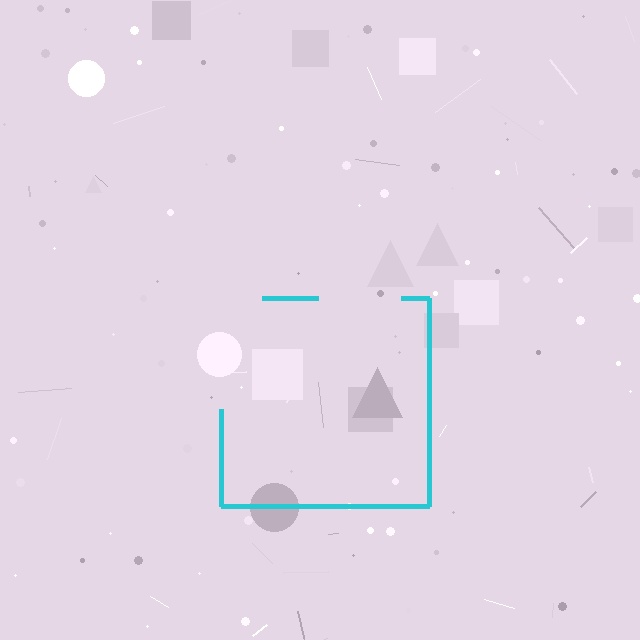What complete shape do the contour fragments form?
The contour fragments form a square.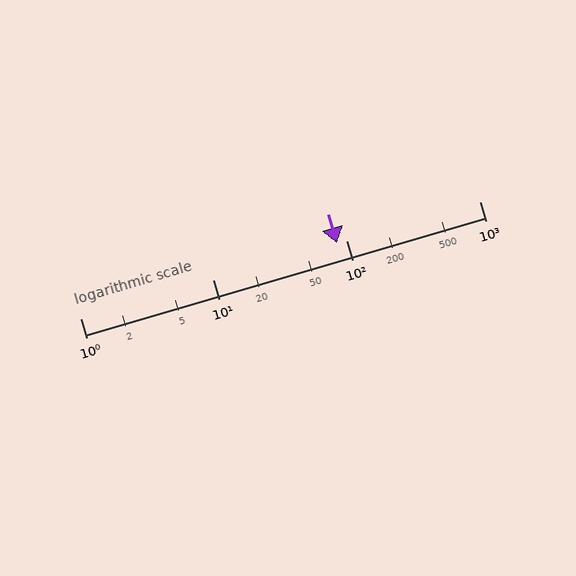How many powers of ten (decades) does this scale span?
The scale spans 3 decades, from 1 to 1000.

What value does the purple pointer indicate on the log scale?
The pointer indicates approximately 85.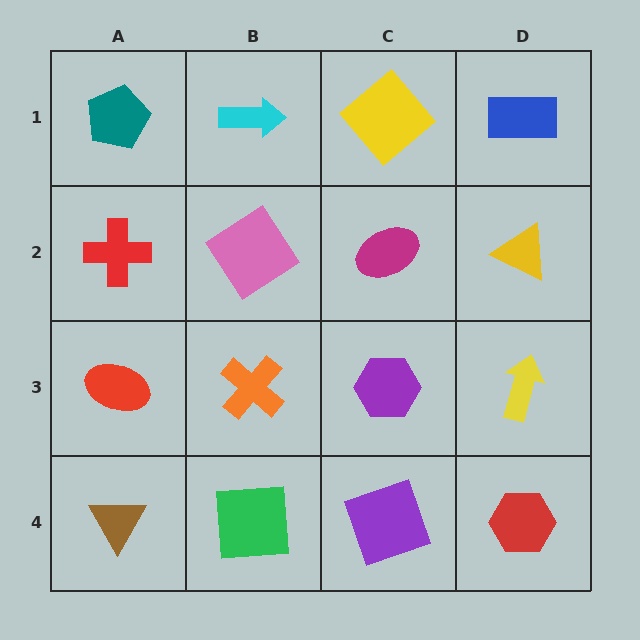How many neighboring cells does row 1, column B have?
3.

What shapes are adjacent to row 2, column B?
A cyan arrow (row 1, column B), an orange cross (row 3, column B), a red cross (row 2, column A), a magenta ellipse (row 2, column C).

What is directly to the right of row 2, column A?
A pink diamond.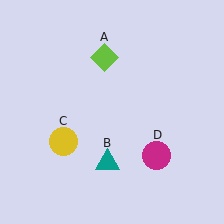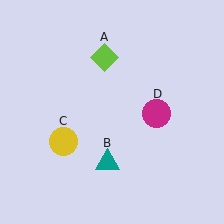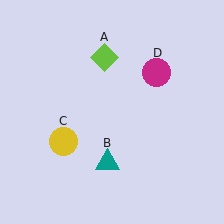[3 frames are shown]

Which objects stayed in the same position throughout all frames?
Lime diamond (object A) and teal triangle (object B) and yellow circle (object C) remained stationary.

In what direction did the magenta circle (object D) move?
The magenta circle (object D) moved up.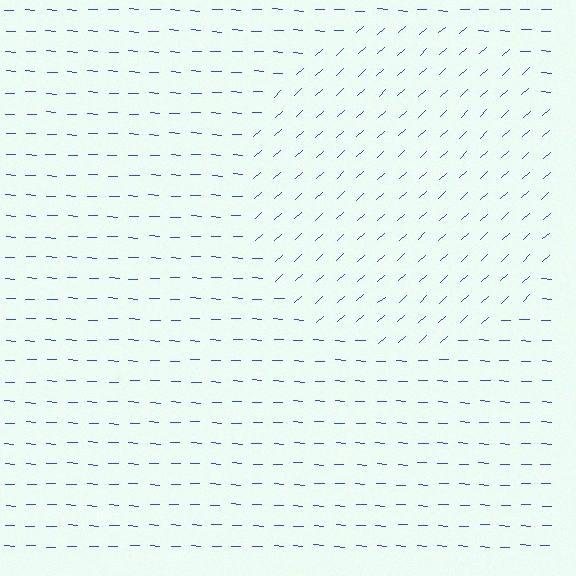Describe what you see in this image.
The image is filled with small blue line segments. A circle region in the image has lines oriented differently from the surrounding lines, creating a visible texture boundary.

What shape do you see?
I see a circle.